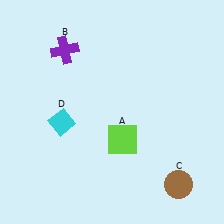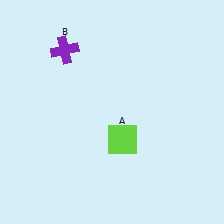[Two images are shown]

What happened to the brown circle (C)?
The brown circle (C) was removed in Image 2. It was in the bottom-right area of Image 1.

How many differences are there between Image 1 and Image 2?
There are 2 differences between the two images.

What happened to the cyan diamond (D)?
The cyan diamond (D) was removed in Image 2. It was in the bottom-left area of Image 1.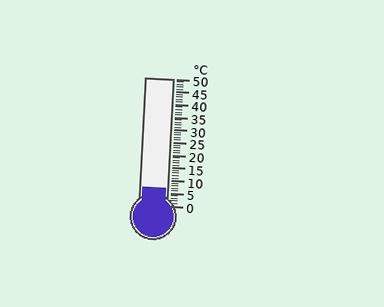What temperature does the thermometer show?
The thermometer shows approximately 7°C.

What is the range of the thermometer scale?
The thermometer scale ranges from 0°C to 50°C.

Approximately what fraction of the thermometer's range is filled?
The thermometer is filled to approximately 15% of its range.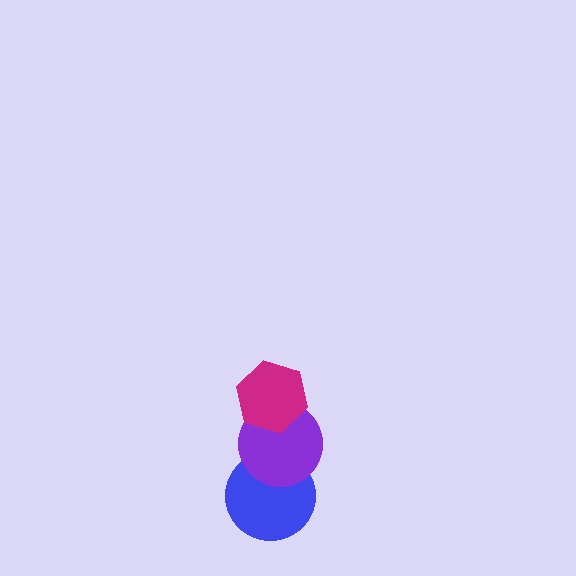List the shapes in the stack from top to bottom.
From top to bottom: the magenta hexagon, the purple circle, the blue circle.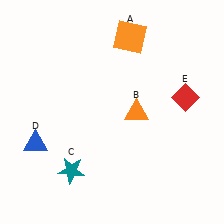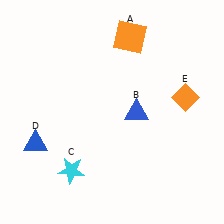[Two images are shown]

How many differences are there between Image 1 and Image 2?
There are 3 differences between the two images.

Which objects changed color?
B changed from orange to blue. C changed from teal to cyan. E changed from red to orange.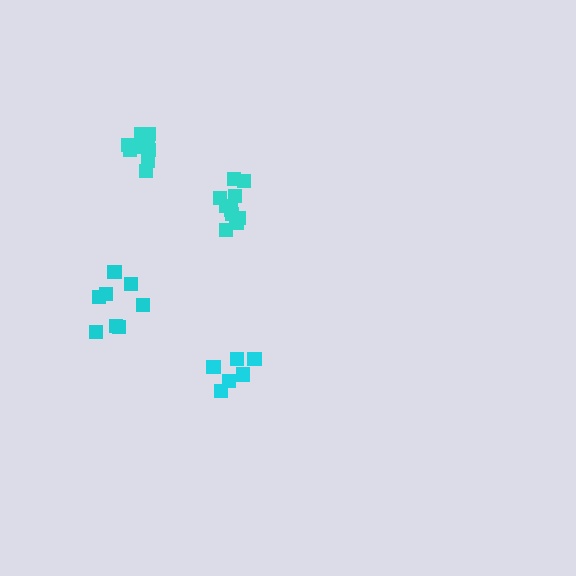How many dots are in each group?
Group 1: 8 dots, Group 2: 6 dots, Group 3: 9 dots, Group 4: 10 dots (33 total).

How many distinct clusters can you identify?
There are 4 distinct clusters.